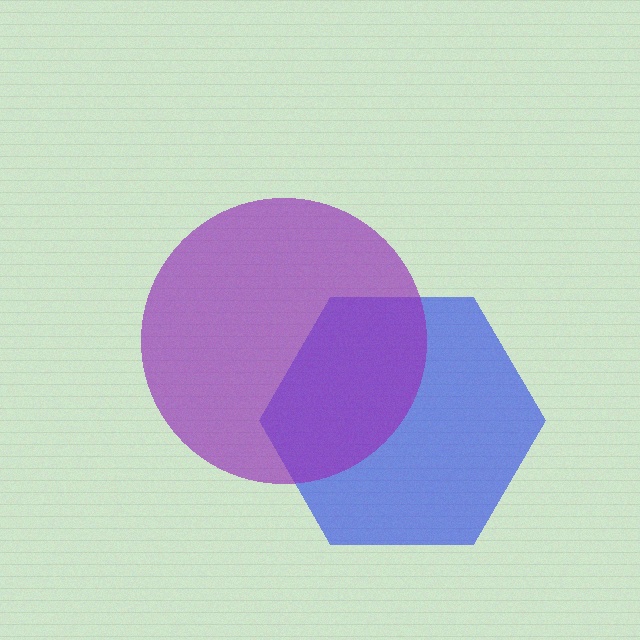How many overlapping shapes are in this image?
There are 2 overlapping shapes in the image.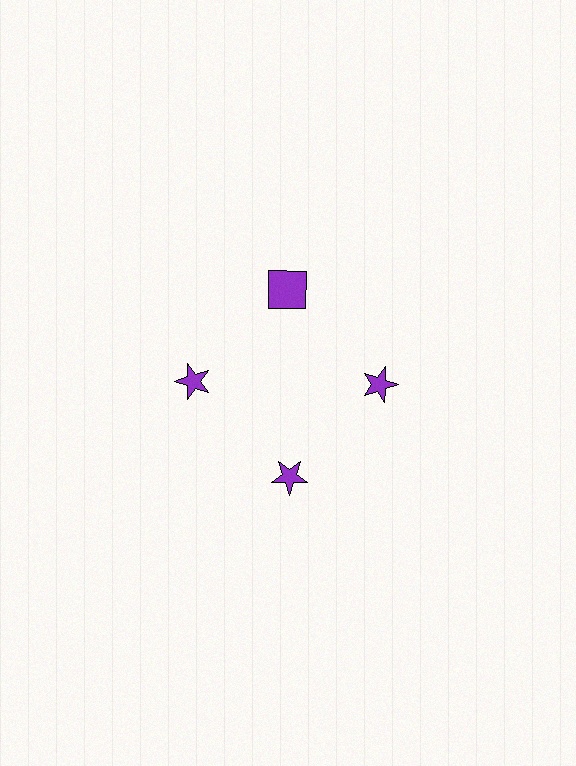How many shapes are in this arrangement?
There are 4 shapes arranged in a ring pattern.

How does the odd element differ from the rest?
It has a different shape: square instead of star.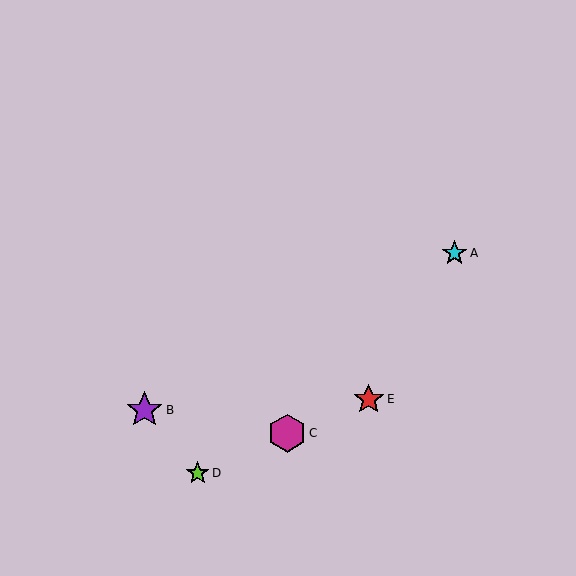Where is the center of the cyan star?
The center of the cyan star is at (455, 253).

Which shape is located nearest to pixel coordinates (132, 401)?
The purple star (labeled B) at (145, 410) is nearest to that location.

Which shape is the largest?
The magenta hexagon (labeled C) is the largest.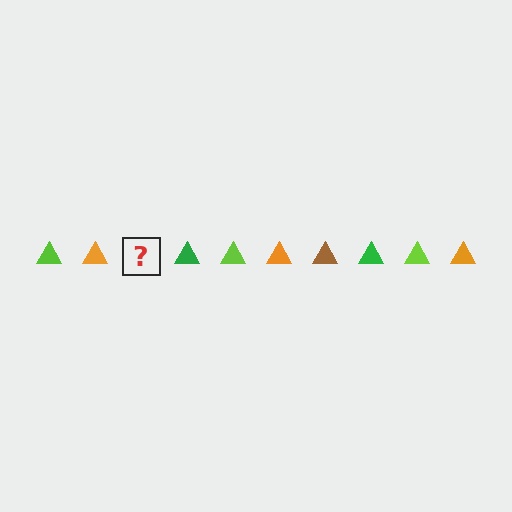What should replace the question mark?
The question mark should be replaced with a brown triangle.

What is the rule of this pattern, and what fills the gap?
The rule is that the pattern cycles through lime, orange, brown, green triangles. The gap should be filled with a brown triangle.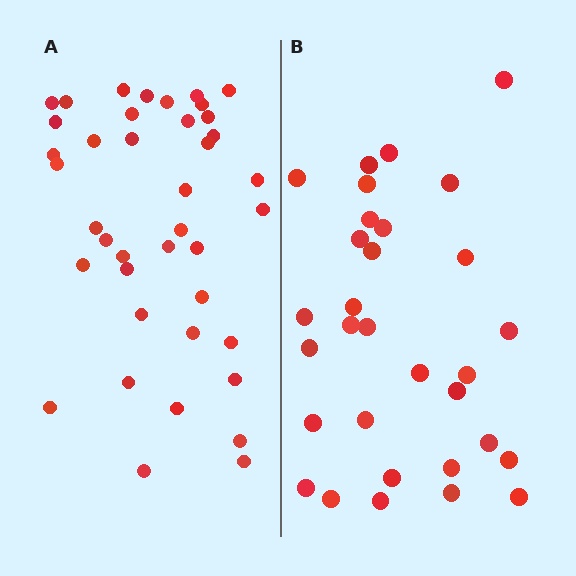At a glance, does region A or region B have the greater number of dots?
Region A (the left region) has more dots.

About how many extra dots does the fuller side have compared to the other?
Region A has roughly 8 or so more dots than region B.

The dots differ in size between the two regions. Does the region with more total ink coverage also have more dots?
No. Region B has more total ink coverage because its dots are larger, but region A actually contains more individual dots. Total area can be misleading — the number of items is what matters here.